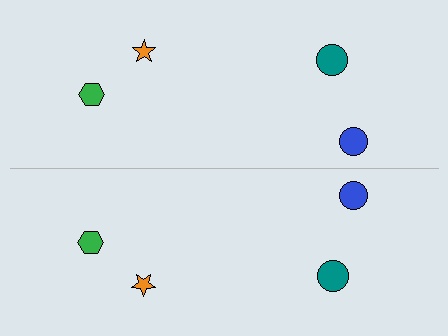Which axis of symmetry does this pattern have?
The pattern has a horizontal axis of symmetry running through the center of the image.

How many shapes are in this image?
There are 8 shapes in this image.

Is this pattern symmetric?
Yes, this pattern has bilateral (reflection) symmetry.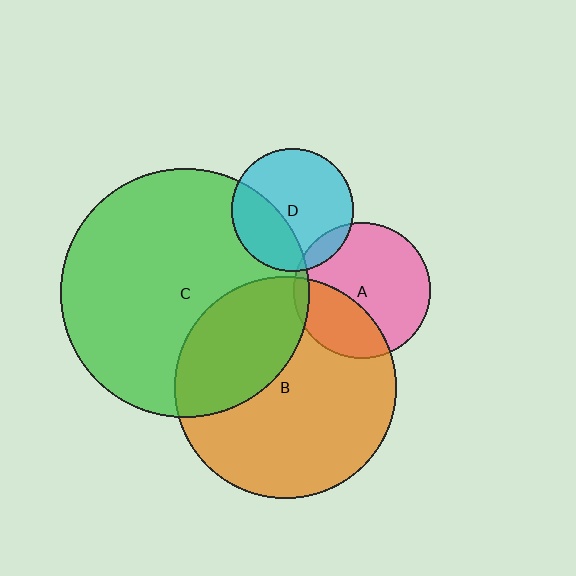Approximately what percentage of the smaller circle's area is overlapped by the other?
Approximately 5%.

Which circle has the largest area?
Circle C (green).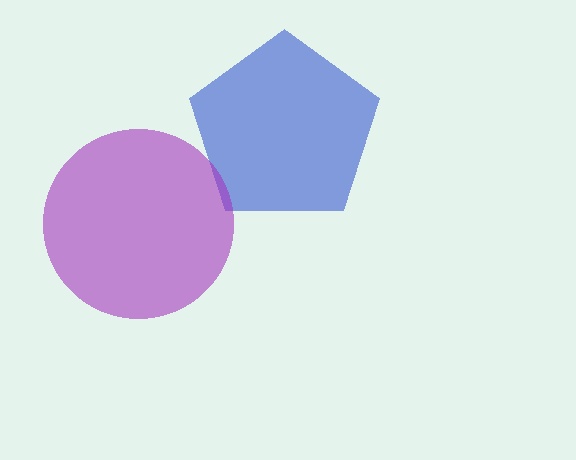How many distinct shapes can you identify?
There are 2 distinct shapes: a blue pentagon, a purple circle.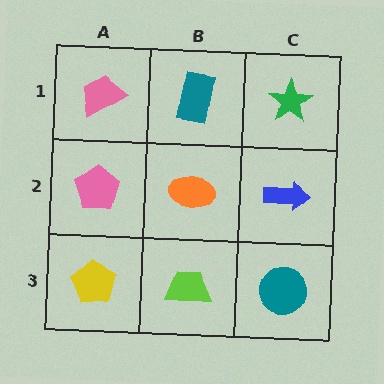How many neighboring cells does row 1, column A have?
2.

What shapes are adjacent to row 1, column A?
A pink pentagon (row 2, column A), a teal rectangle (row 1, column B).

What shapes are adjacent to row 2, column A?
A pink trapezoid (row 1, column A), a yellow pentagon (row 3, column A), an orange ellipse (row 2, column B).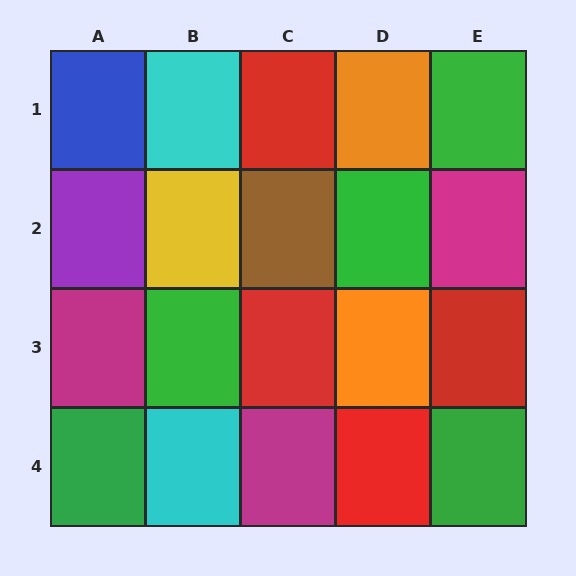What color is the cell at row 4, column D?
Red.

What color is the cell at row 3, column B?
Green.